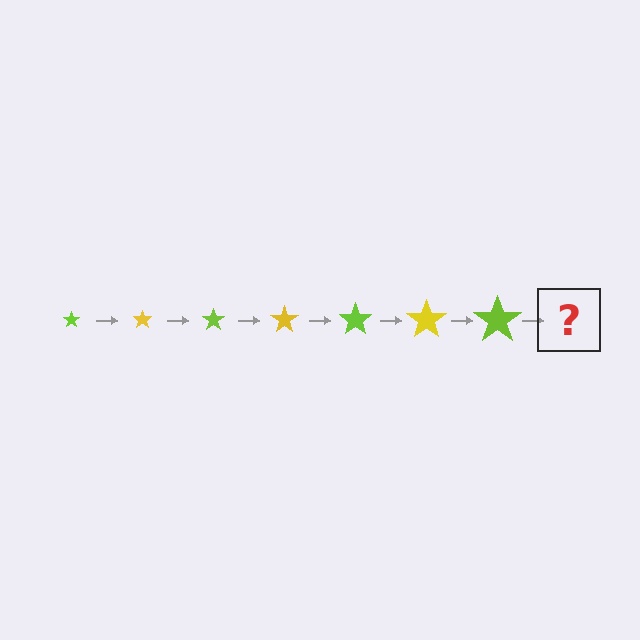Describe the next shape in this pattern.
It should be a yellow star, larger than the previous one.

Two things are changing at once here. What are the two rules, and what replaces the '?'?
The two rules are that the star grows larger each step and the color cycles through lime and yellow. The '?' should be a yellow star, larger than the previous one.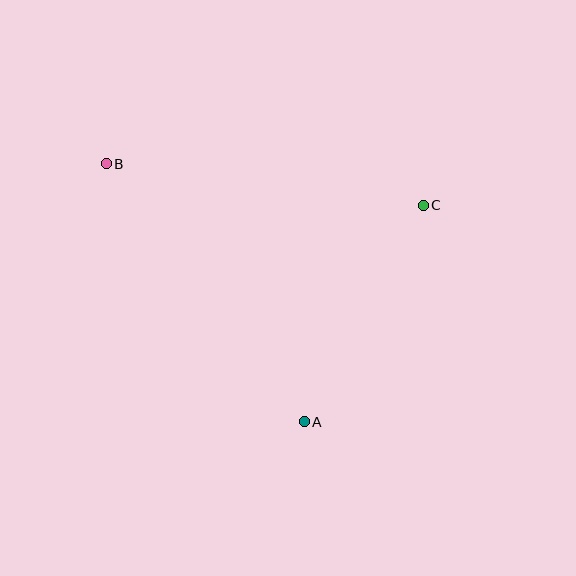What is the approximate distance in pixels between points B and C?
The distance between B and C is approximately 320 pixels.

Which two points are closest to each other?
Points A and C are closest to each other.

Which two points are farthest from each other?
Points A and B are farthest from each other.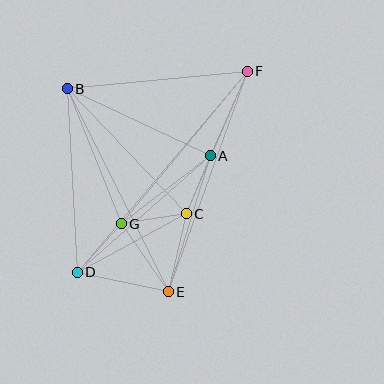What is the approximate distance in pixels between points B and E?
The distance between B and E is approximately 227 pixels.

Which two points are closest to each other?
Points A and C are closest to each other.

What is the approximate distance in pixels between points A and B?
The distance between A and B is approximately 158 pixels.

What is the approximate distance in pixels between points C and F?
The distance between C and F is approximately 155 pixels.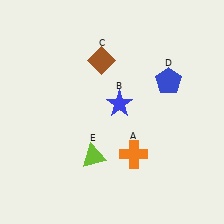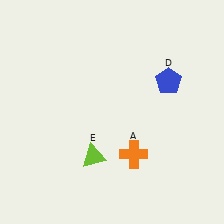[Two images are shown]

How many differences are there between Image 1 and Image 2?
There are 2 differences between the two images.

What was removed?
The blue star (B), the brown diamond (C) were removed in Image 2.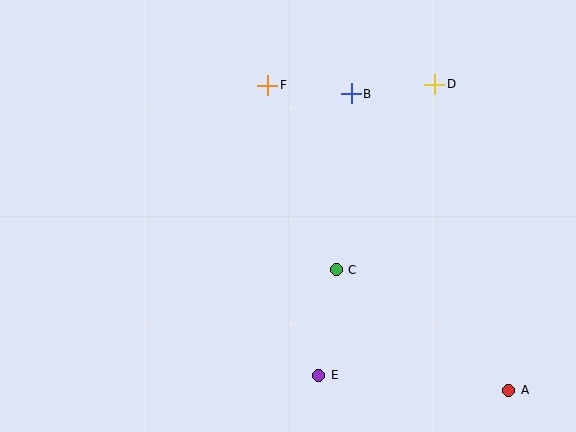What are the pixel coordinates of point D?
Point D is at (435, 84).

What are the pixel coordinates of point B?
Point B is at (351, 94).